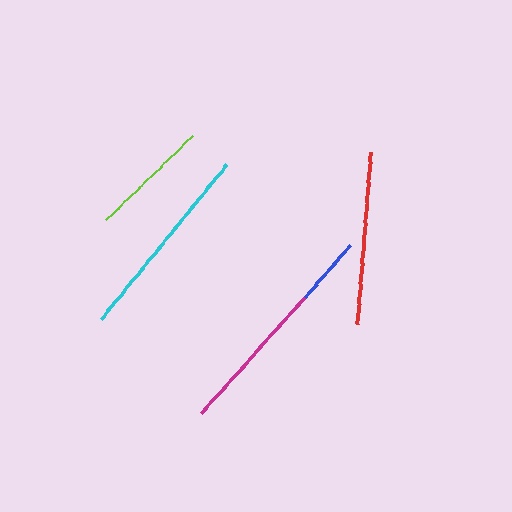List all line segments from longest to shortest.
From longest to shortest: cyan, red, magenta, lime, blue.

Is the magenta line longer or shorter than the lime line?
The magenta line is longer than the lime line.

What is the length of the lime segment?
The lime segment is approximately 121 pixels long.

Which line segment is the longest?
The cyan line is the longest at approximately 200 pixels.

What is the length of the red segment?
The red segment is approximately 173 pixels long.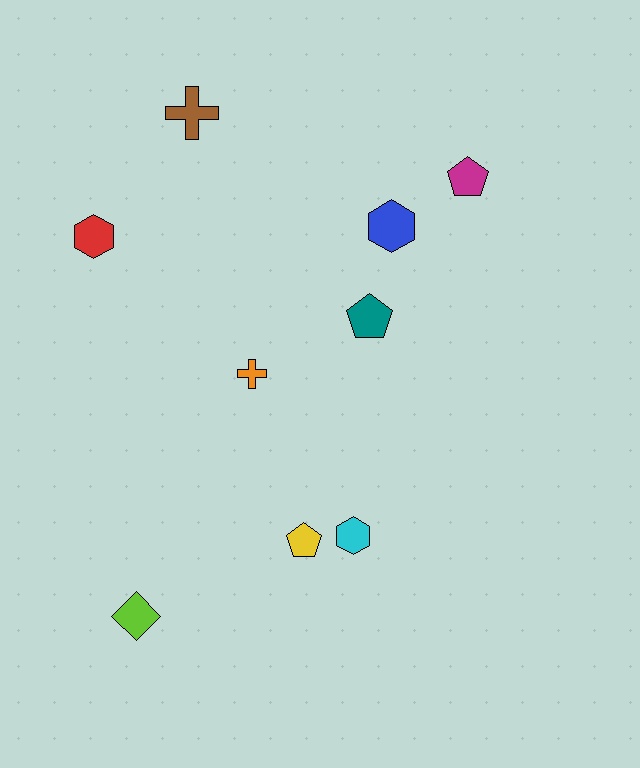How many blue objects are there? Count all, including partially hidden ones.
There is 1 blue object.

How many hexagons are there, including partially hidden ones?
There are 3 hexagons.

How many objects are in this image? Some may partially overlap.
There are 9 objects.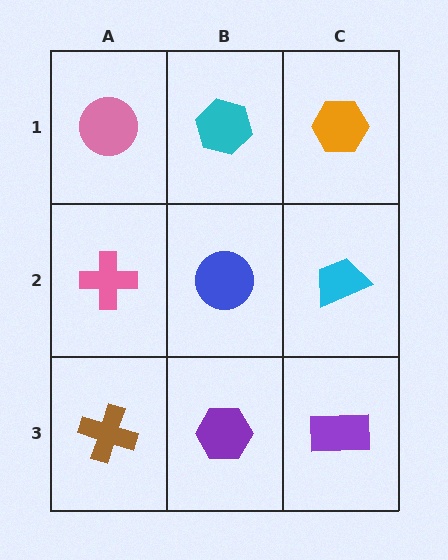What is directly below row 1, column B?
A blue circle.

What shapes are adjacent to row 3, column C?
A cyan trapezoid (row 2, column C), a purple hexagon (row 3, column B).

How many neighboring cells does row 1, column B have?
3.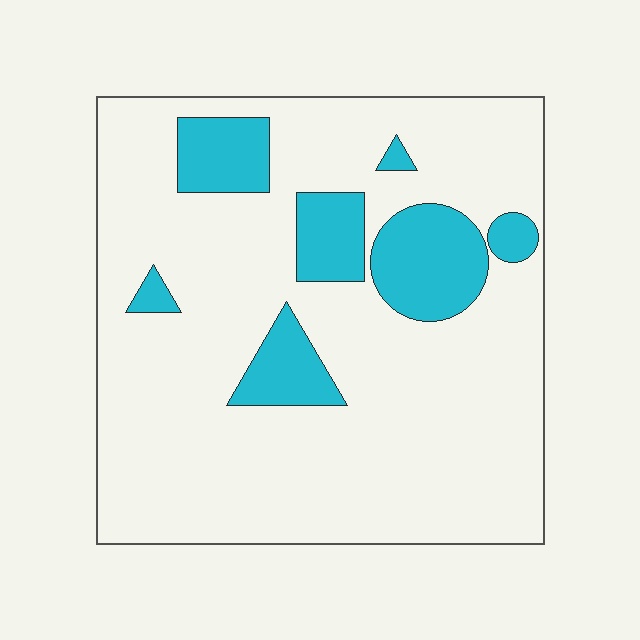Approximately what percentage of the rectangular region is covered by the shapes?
Approximately 15%.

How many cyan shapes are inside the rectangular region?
7.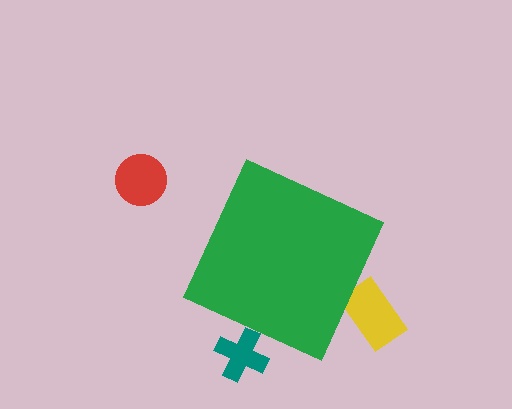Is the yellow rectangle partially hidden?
Yes, the yellow rectangle is partially hidden behind the green diamond.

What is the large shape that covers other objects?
A green diamond.